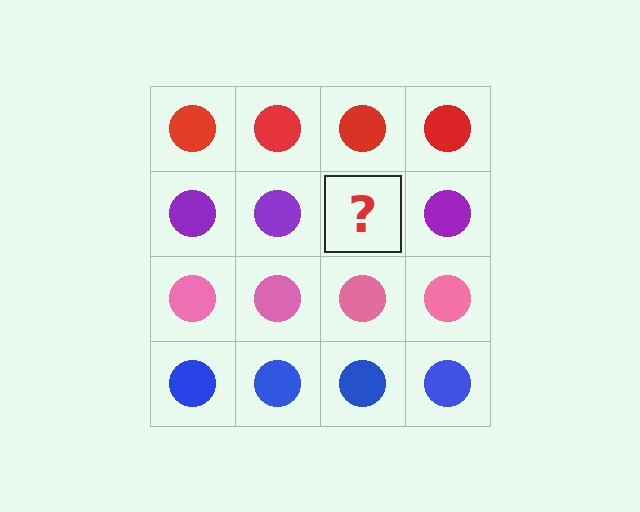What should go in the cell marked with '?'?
The missing cell should contain a purple circle.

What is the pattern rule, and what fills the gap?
The rule is that each row has a consistent color. The gap should be filled with a purple circle.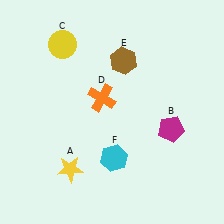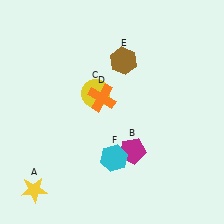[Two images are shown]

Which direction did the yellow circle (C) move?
The yellow circle (C) moved down.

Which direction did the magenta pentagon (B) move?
The magenta pentagon (B) moved left.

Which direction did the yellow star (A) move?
The yellow star (A) moved left.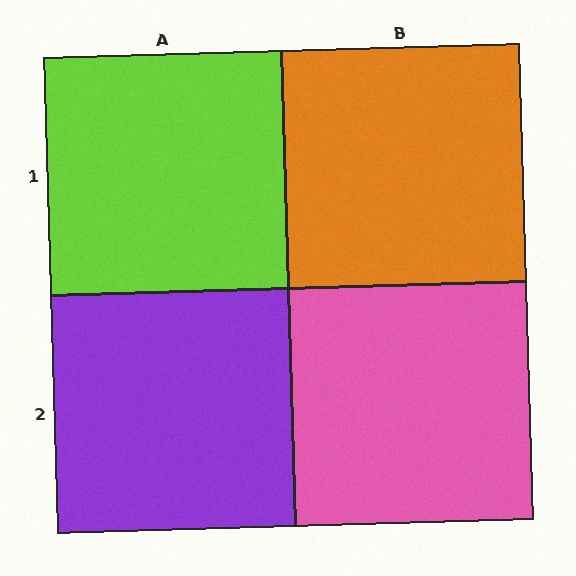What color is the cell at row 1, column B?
Orange.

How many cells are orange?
1 cell is orange.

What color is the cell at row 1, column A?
Lime.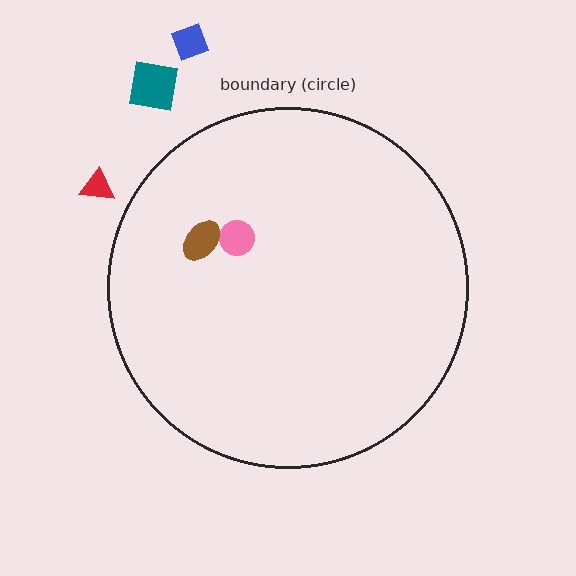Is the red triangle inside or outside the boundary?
Outside.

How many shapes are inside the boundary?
2 inside, 3 outside.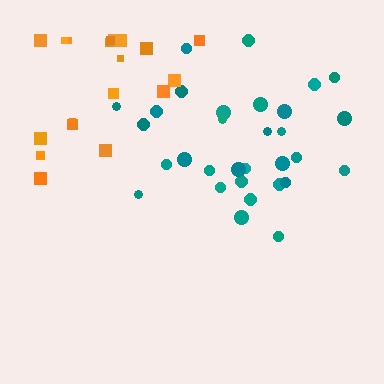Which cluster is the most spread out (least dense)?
Orange.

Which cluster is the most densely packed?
Teal.